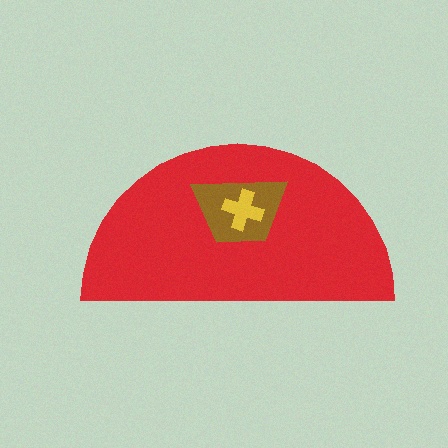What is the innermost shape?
The yellow cross.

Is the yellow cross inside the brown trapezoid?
Yes.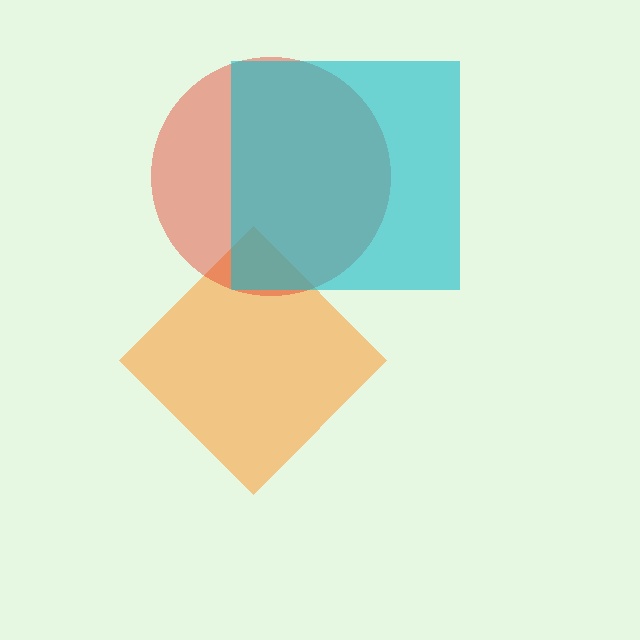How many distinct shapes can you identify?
There are 3 distinct shapes: an orange diamond, a red circle, a cyan square.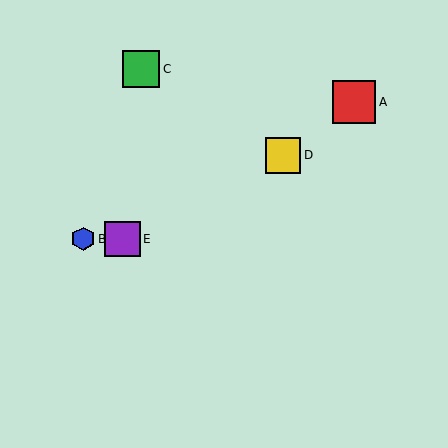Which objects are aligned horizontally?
Objects B, E are aligned horizontally.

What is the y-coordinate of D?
Object D is at y≈155.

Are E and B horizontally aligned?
Yes, both are at y≈239.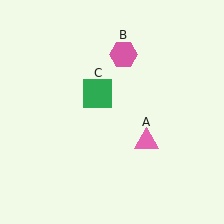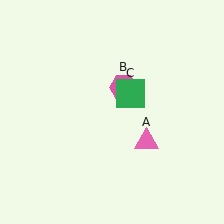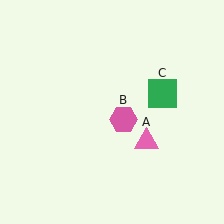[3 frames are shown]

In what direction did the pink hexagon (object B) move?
The pink hexagon (object B) moved down.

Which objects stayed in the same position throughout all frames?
Pink triangle (object A) remained stationary.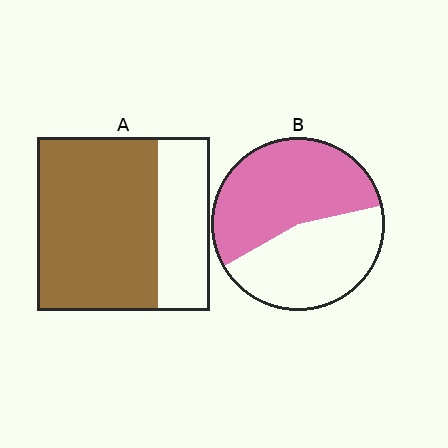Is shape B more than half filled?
Yes.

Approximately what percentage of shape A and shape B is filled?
A is approximately 70% and B is approximately 55%.